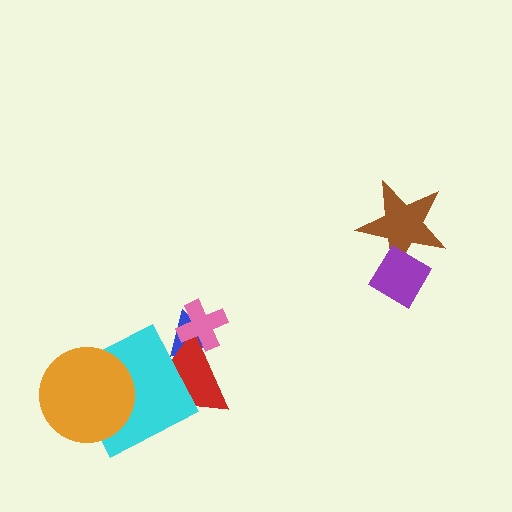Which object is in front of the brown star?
The purple diamond is in front of the brown star.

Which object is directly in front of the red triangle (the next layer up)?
The pink cross is directly in front of the red triangle.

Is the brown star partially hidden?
Yes, it is partially covered by another shape.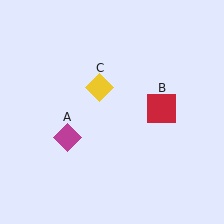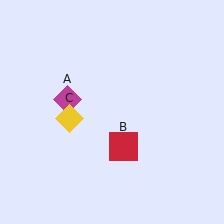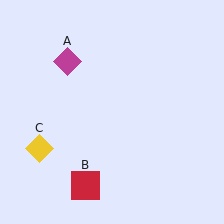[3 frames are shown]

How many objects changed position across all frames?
3 objects changed position: magenta diamond (object A), red square (object B), yellow diamond (object C).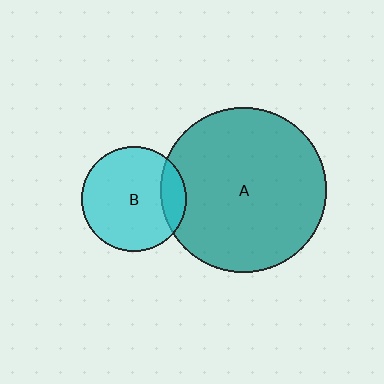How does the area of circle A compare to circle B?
Approximately 2.5 times.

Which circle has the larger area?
Circle A (teal).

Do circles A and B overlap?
Yes.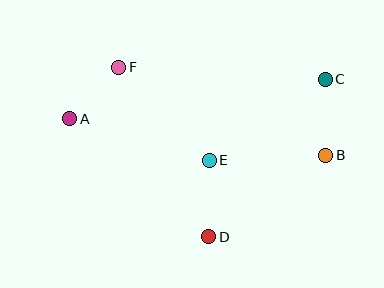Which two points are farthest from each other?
Points A and B are farthest from each other.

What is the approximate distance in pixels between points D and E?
The distance between D and E is approximately 76 pixels.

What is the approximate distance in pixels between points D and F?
The distance between D and F is approximately 192 pixels.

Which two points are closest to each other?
Points A and F are closest to each other.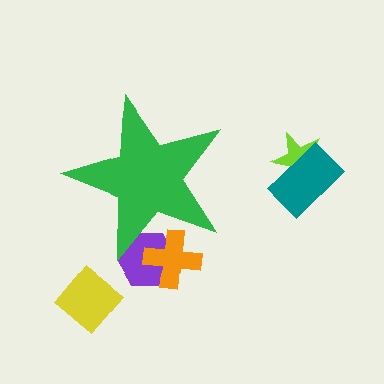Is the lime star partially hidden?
No, the lime star is fully visible.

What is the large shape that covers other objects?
A green star.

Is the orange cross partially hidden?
Yes, the orange cross is partially hidden behind the green star.